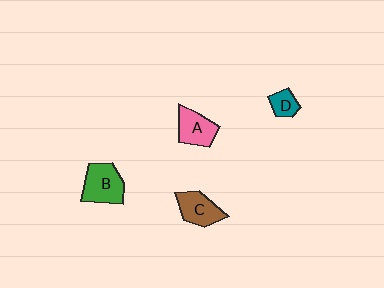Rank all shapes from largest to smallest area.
From largest to smallest: B (green), C (brown), A (pink), D (teal).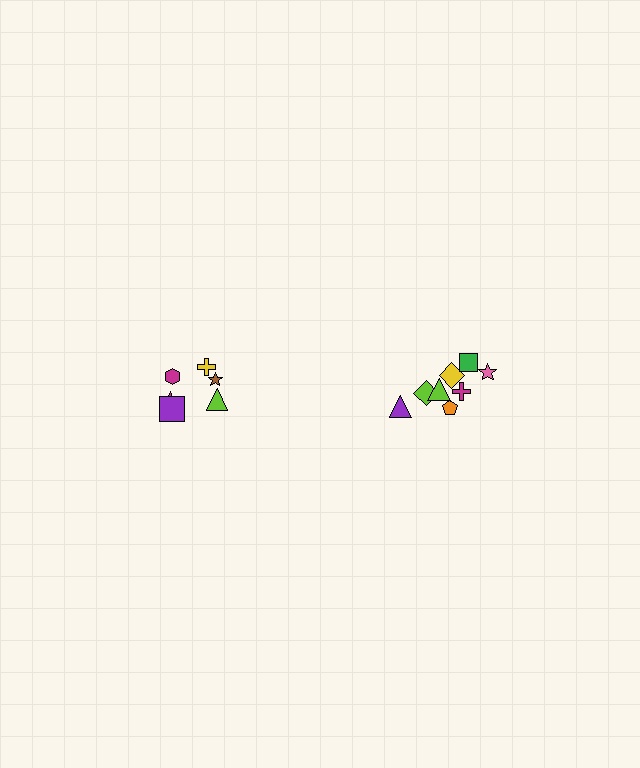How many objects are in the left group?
There are 6 objects.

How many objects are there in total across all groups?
There are 14 objects.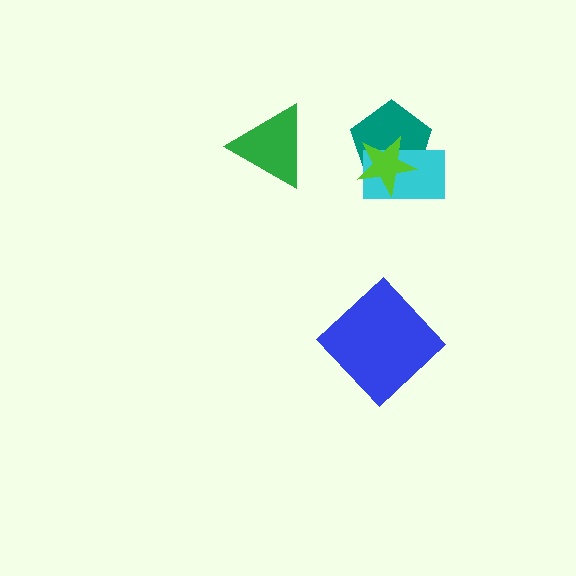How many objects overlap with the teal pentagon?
2 objects overlap with the teal pentagon.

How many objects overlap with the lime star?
2 objects overlap with the lime star.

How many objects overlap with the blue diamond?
0 objects overlap with the blue diamond.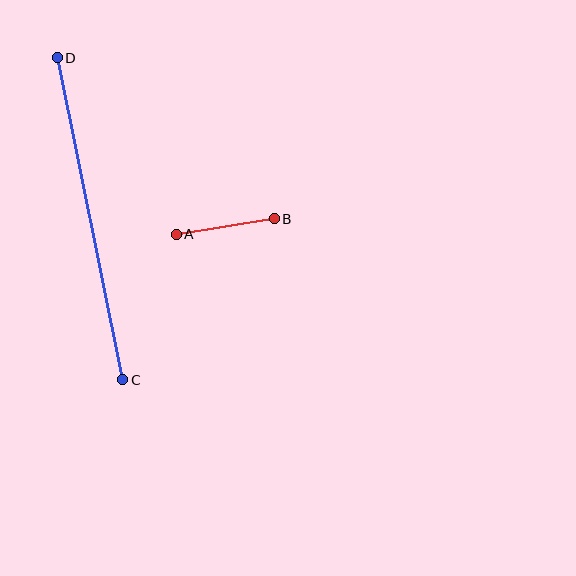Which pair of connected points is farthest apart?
Points C and D are farthest apart.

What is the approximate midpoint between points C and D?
The midpoint is at approximately (90, 219) pixels.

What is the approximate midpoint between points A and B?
The midpoint is at approximately (225, 227) pixels.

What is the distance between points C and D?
The distance is approximately 329 pixels.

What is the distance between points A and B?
The distance is approximately 100 pixels.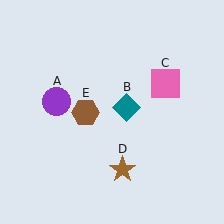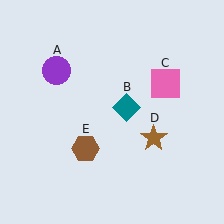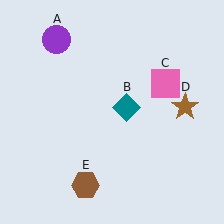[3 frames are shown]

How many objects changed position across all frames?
3 objects changed position: purple circle (object A), brown star (object D), brown hexagon (object E).